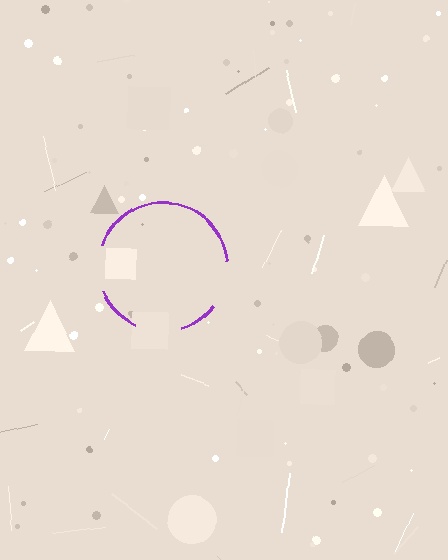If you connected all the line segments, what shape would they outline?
They would outline a circle.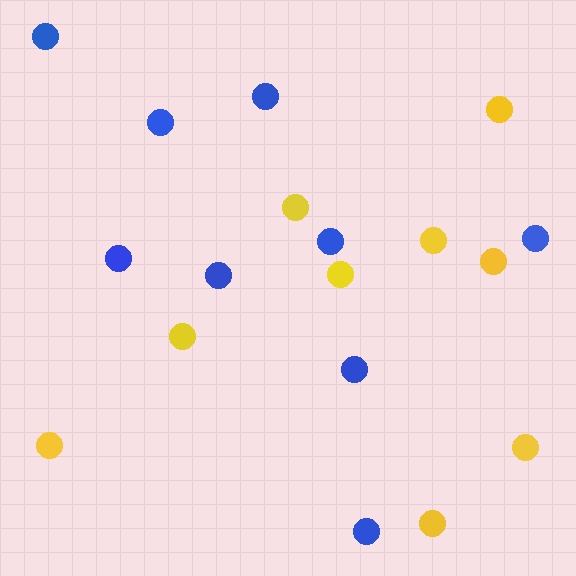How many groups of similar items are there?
There are 2 groups: one group of yellow circles (9) and one group of blue circles (9).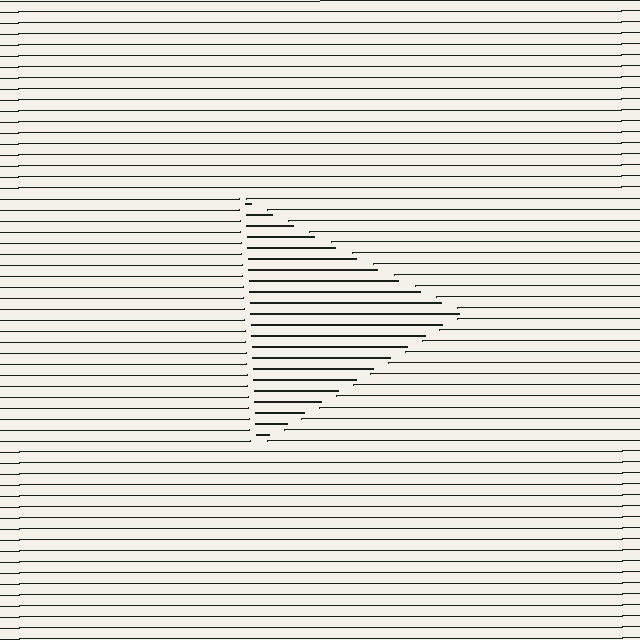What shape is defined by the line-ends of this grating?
An illusory triangle. The interior of the shape contains the same grating, shifted by half a period — the contour is defined by the phase discontinuity where line-ends from the inner and outer gratings abut.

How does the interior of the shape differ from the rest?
The interior of the shape contains the same grating, shifted by half a period — the contour is defined by the phase discontinuity where line-ends from the inner and outer gratings abut.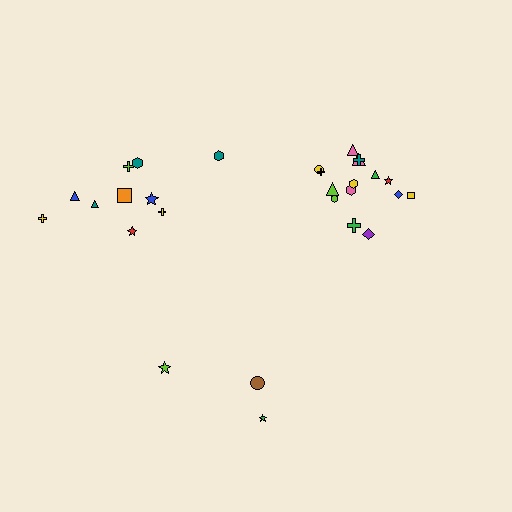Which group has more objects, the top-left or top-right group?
The top-right group.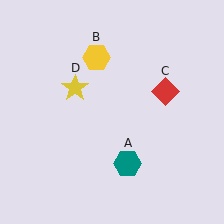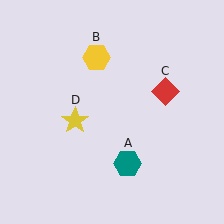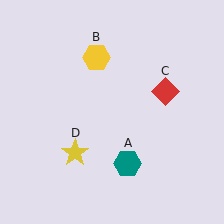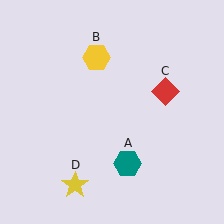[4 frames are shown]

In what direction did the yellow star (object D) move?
The yellow star (object D) moved down.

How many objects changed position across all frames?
1 object changed position: yellow star (object D).